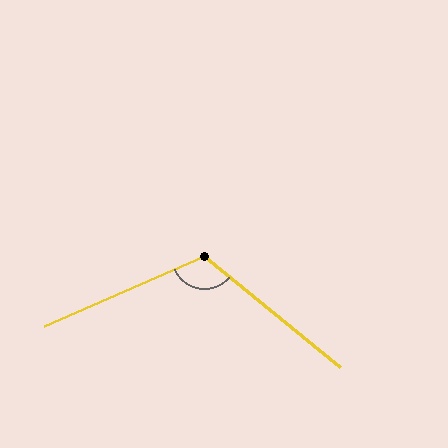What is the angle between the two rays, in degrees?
Approximately 117 degrees.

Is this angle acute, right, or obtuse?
It is obtuse.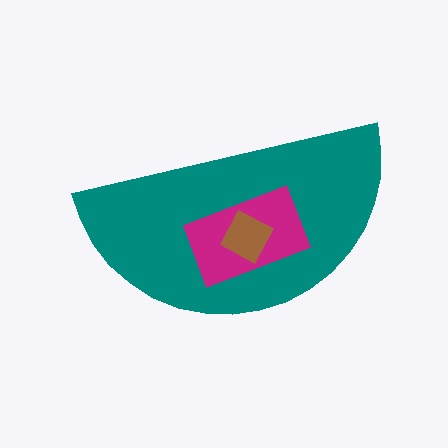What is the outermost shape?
The teal semicircle.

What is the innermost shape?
The brown square.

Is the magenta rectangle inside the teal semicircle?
Yes.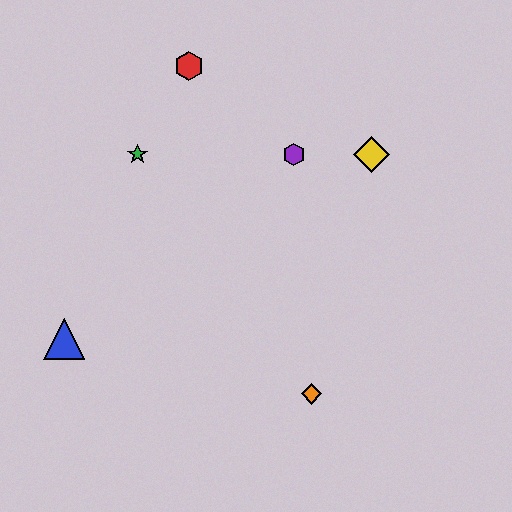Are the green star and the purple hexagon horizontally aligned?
Yes, both are at y≈154.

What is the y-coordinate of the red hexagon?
The red hexagon is at y≈66.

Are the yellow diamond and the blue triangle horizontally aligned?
No, the yellow diamond is at y≈154 and the blue triangle is at y≈339.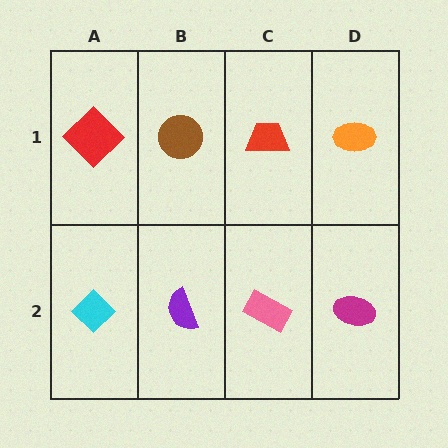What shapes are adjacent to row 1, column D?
A magenta ellipse (row 2, column D), a red trapezoid (row 1, column C).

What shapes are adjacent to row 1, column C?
A pink rectangle (row 2, column C), a brown circle (row 1, column B), an orange ellipse (row 1, column D).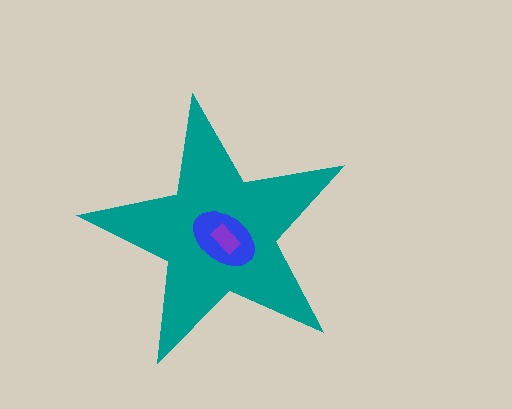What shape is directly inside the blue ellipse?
The purple rectangle.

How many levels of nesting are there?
3.